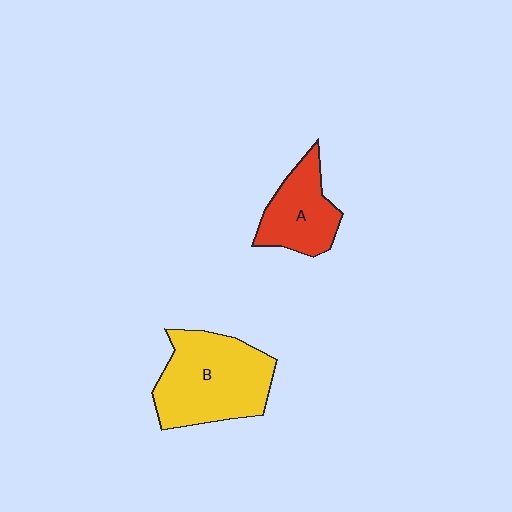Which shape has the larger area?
Shape B (yellow).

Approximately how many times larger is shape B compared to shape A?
Approximately 1.7 times.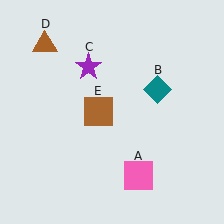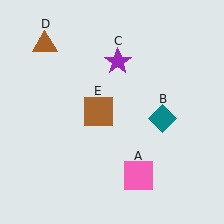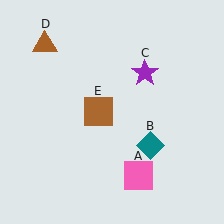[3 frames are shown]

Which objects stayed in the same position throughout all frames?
Pink square (object A) and brown triangle (object D) and brown square (object E) remained stationary.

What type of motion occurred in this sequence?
The teal diamond (object B), purple star (object C) rotated clockwise around the center of the scene.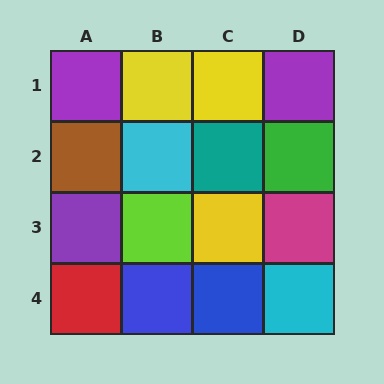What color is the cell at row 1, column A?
Purple.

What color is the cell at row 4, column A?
Red.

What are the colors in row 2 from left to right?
Brown, cyan, teal, green.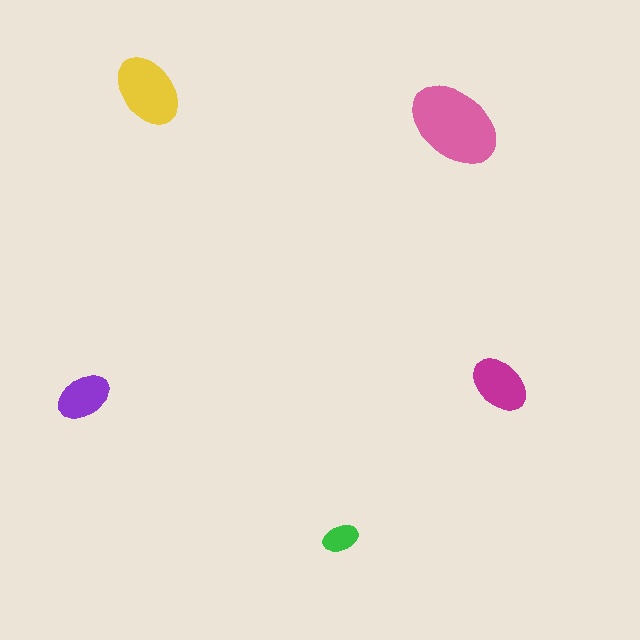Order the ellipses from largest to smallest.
the pink one, the yellow one, the magenta one, the purple one, the green one.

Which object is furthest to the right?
The magenta ellipse is rightmost.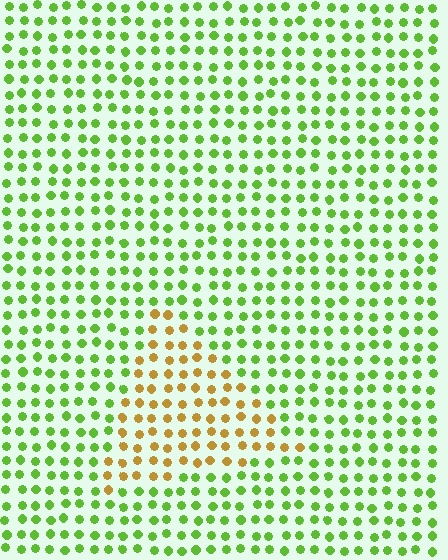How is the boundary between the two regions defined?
The boundary is defined purely by a slight shift in hue (about 60 degrees). Spacing, size, and orientation are identical on both sides.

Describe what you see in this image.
The image is filled with small lime elements in a uniform arrangement. A triangle-shaped region is visible where the elements are tinted to a slightly different hue, forming a subtle color boundary.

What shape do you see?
I see a triangle.